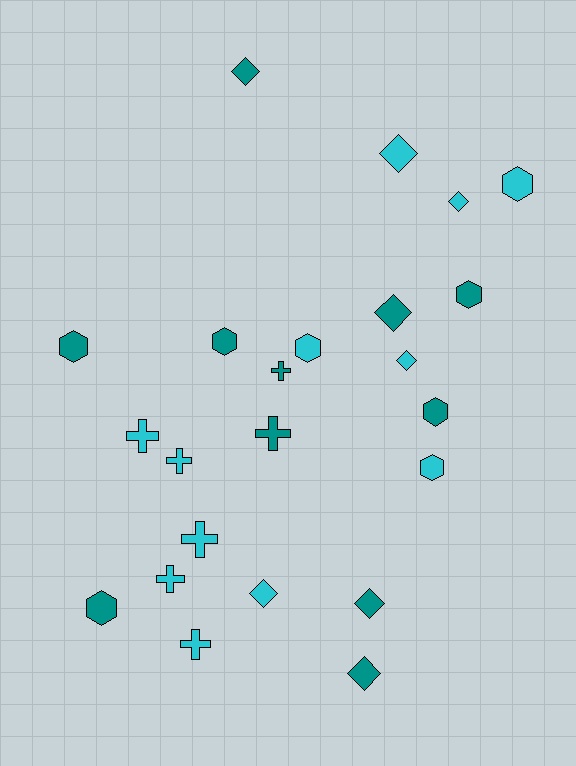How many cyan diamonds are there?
There are 4 cyan diamonds.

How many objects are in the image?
There are 23 objects.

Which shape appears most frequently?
Diamond, with 8 objects.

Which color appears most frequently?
Cyan, with 12 objects.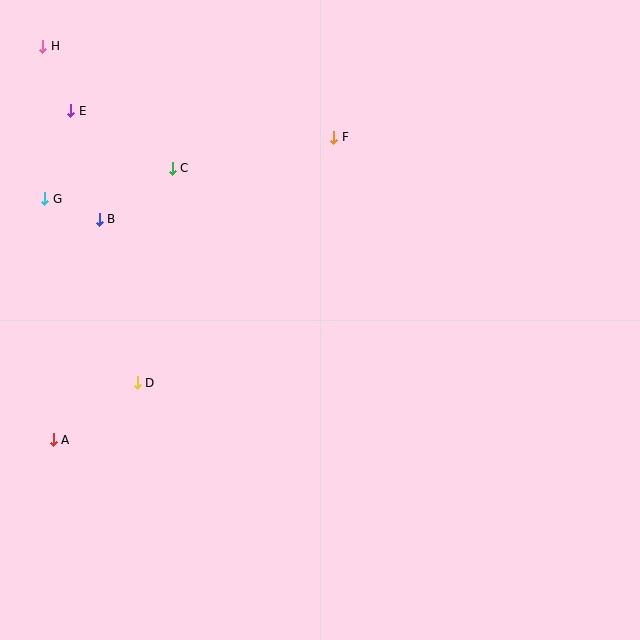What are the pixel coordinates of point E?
Point E is at (71, 111).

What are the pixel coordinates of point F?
Point F is at (334, 137).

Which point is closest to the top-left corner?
Point H is closest to the top-left corner.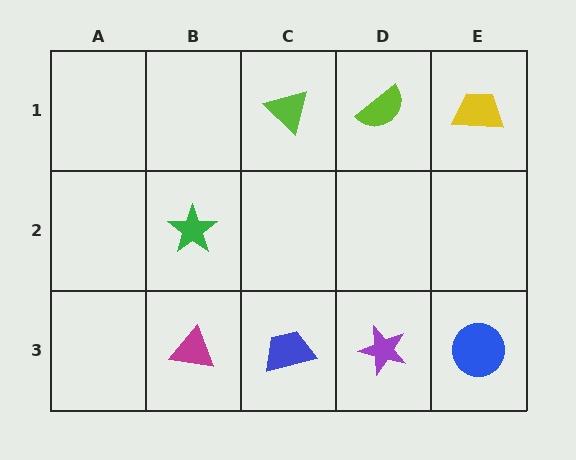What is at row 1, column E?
A yellow trapezoid.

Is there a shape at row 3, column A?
No, that cell is empty.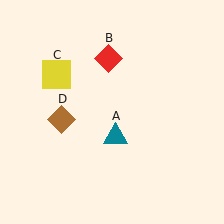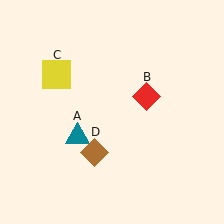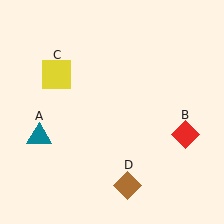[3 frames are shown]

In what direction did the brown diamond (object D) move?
The brown diamond (object D) moved down and to the right.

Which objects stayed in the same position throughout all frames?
Yellow square (object C) remained stationary.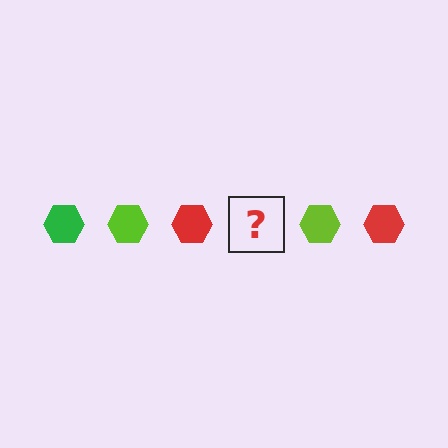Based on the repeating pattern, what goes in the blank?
The blank should be a green hexagon.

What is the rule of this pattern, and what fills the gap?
The rule is that the pattern cycles through green, lime, red hexagons. The gap should be filled with a green hexagon.